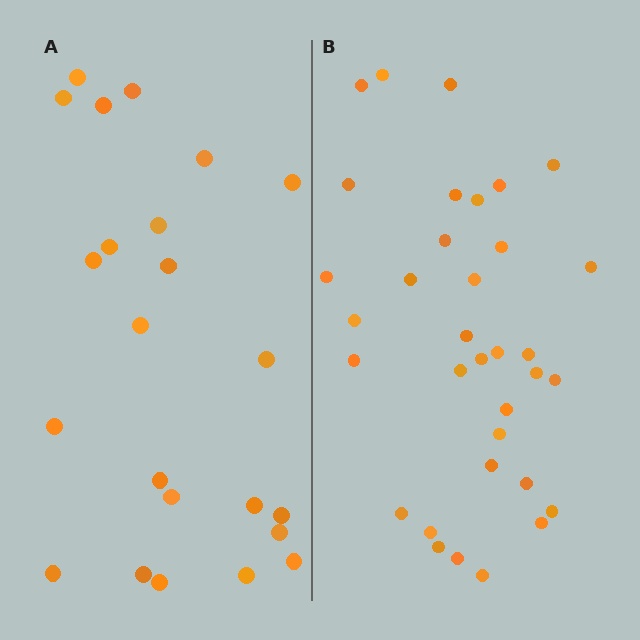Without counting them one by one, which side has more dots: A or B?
Region B (the right region) has more dots.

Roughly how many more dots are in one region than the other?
Region B has roughly 12 or so more dots than region A.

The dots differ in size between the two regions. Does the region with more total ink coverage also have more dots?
No. Region A has more total ink coverage because its dots are larger, but region B actually contains more individual dots. Total area can be misleading — the number of items is what matters here.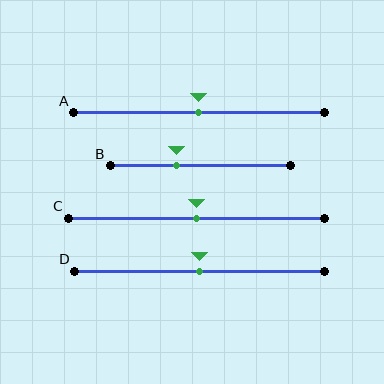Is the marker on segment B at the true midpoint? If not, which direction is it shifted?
No, the marker on segment B is shifted to the left by about 13% of the segment length.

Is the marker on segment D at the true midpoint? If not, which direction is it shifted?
Yes, the marker on segment D is at the true midpoint.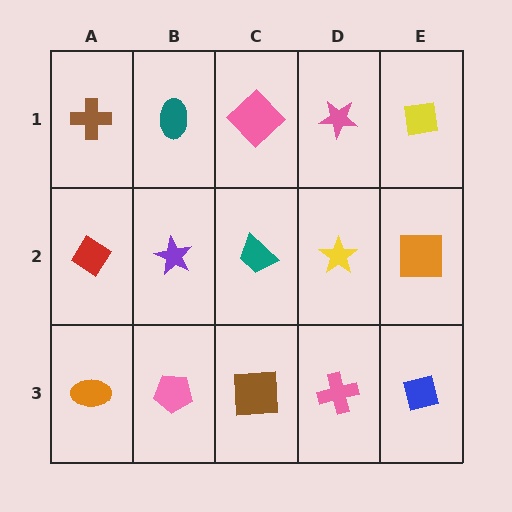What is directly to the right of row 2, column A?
A purple star.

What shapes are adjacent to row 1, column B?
A purple star (row 2, column B), a brown cross (row 1, column A), a pink diamond (row 1, column C).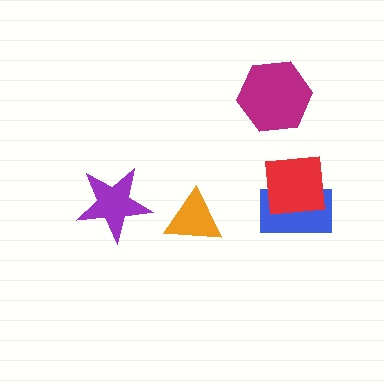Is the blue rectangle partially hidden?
Yes, it is partially covered by another shape.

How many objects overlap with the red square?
1 object overlaps with the red square.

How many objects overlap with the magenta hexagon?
0 objects overlap with the magenta hexagon.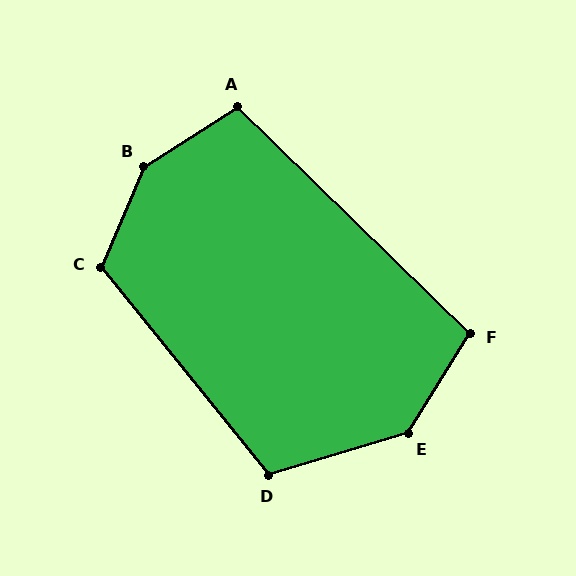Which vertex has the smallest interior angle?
F, at approximately 102 degrees.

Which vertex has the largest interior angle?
B, at approximately 146 degrees.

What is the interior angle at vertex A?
Approximately 103 degrees (obtuse).